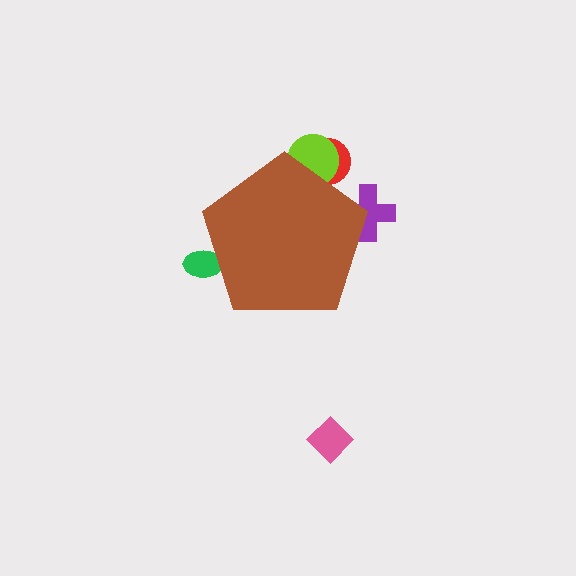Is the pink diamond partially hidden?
No, the pink diamond is fully visible.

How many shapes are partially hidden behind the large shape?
4 shapes are partially hidden.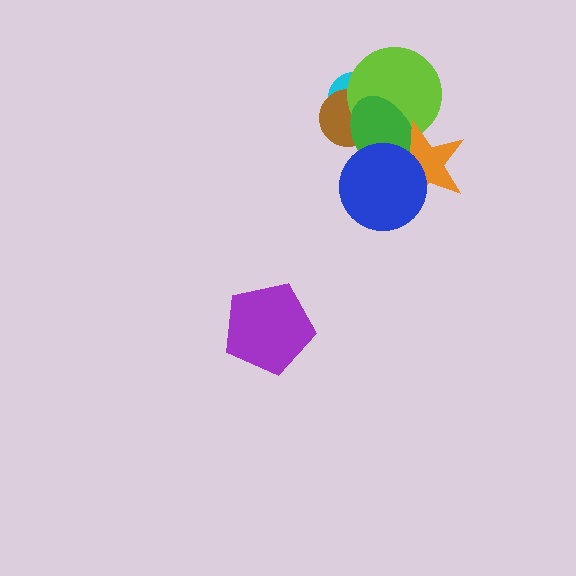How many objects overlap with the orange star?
3 objects overlap with the orange star.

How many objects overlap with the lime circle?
4 objects overlap with the lime circle.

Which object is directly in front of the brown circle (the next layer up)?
The lime circle is directly in front of the brown circle.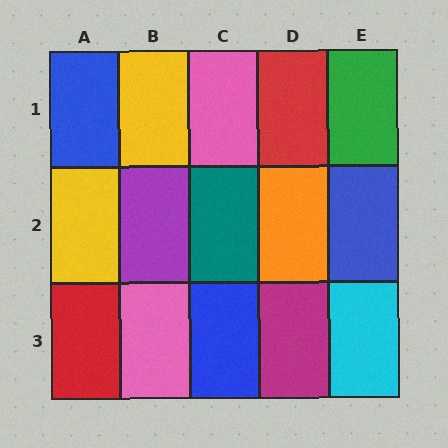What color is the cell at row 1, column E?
Green.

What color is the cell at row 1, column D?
Red.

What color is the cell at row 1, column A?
Blue.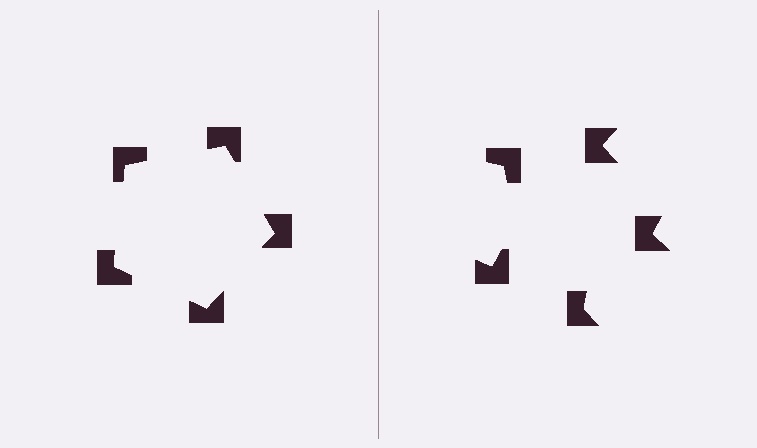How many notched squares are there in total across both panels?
10 — 5 on each side.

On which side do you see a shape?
An illusory pentagon appears on the left side. On the right side the wedge cuts are rotated, so no coherent shape forms.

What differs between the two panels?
The notched squares are positioned identically on both sides; only the wedge orientations differ. On the left they align to a pentagon; on the right they are misaligned.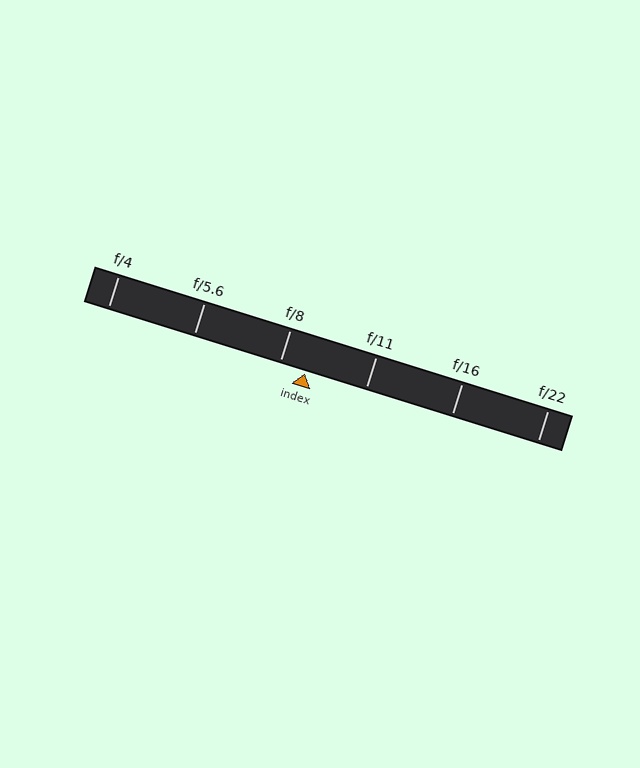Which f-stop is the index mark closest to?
The index mark is closest to f/8.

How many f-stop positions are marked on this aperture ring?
There are 6 f-stop positions marked.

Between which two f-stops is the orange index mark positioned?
The index mark is between f/8 and f/11.